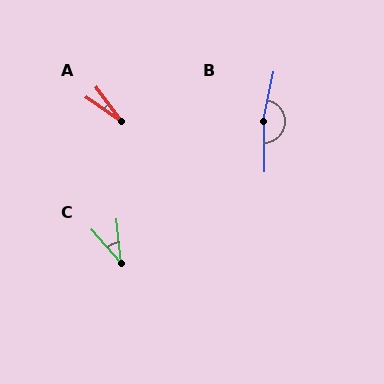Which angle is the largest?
B, at approximately 168 degrees.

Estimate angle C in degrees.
Approximately 36 degrees.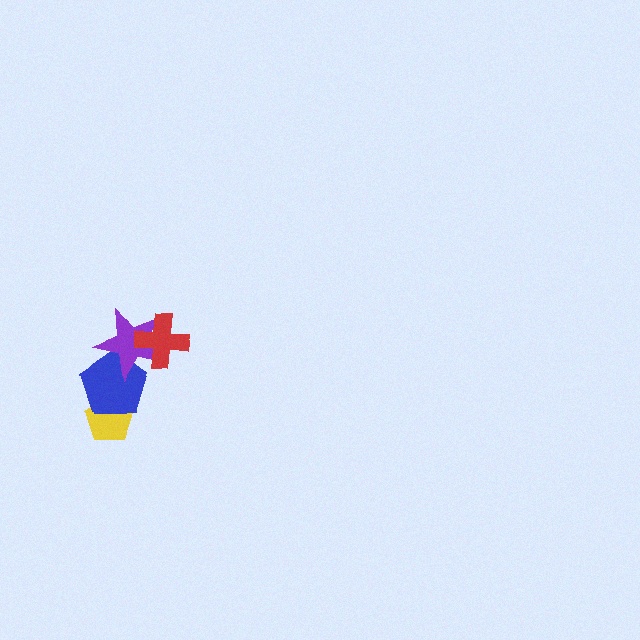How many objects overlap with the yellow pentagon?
1 object overlaps with the yellow pentagon.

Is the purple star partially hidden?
Yes, it is partially covered by another shape.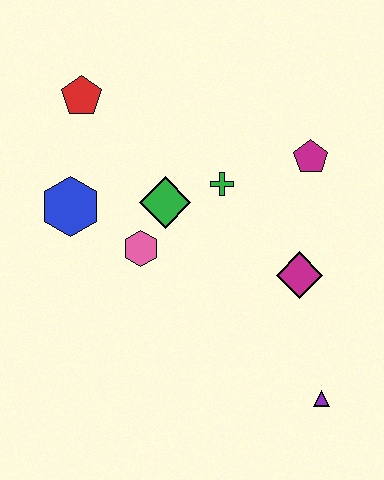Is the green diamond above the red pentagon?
No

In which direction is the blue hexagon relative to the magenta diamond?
The blue hexagon is to the left of the magenta diamond.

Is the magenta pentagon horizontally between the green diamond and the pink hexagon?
No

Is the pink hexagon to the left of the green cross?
Yes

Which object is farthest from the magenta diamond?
The red pentagon is farthest from the magenta diamond.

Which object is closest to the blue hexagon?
The pink hexagon is closest to the blue hexagon.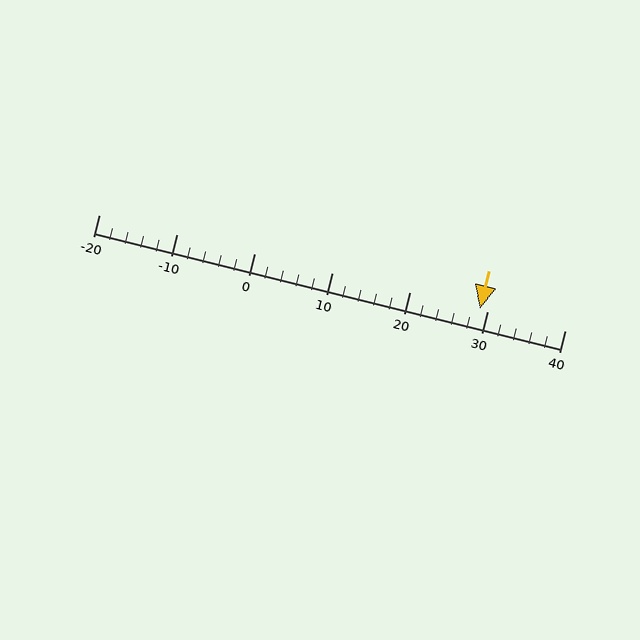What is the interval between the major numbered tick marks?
The major tick marks are spaced 10 units apart.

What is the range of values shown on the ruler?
The ruler shows values from -20 to 40.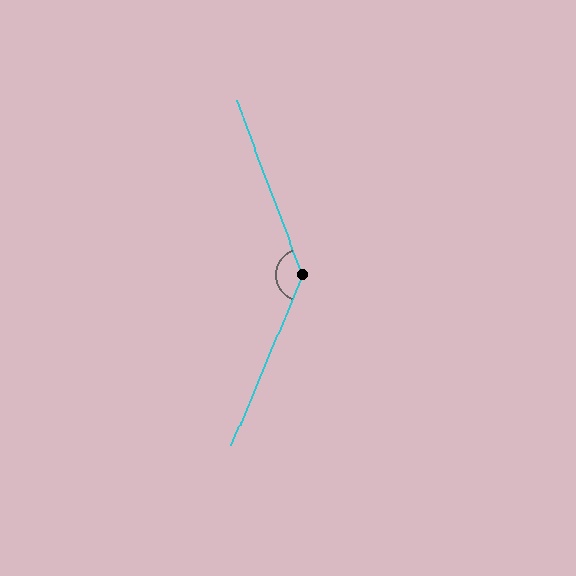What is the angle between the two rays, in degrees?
Approximately 137 degrees.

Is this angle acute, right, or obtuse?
It is obtuse.